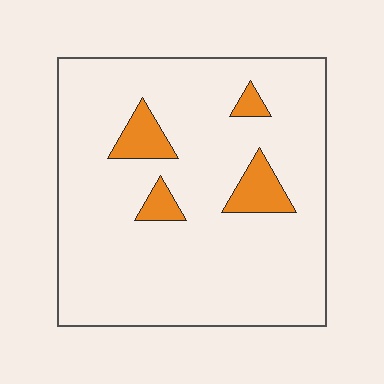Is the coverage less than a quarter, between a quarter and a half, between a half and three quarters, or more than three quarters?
Less than a quarter.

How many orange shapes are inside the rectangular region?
4.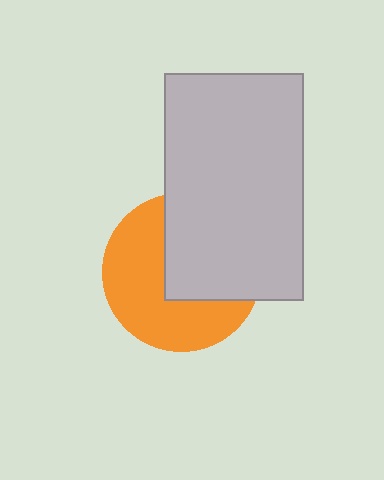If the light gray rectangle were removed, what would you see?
You would see the complete orange circle.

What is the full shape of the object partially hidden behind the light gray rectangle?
The partially hidden object is an orange circle.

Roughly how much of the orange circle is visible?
About half of it is visible (roughly 54%).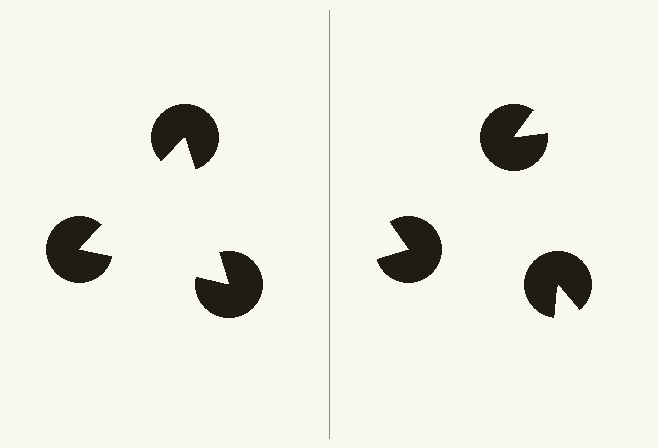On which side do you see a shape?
An illusory triangle appears on the left side. On the right side the wedge cuts are rotated, so no coherent shape forms.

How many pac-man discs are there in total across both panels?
6 — 3 on each side.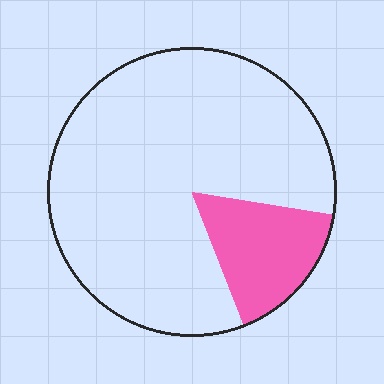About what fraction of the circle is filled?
About one sixth (1/6).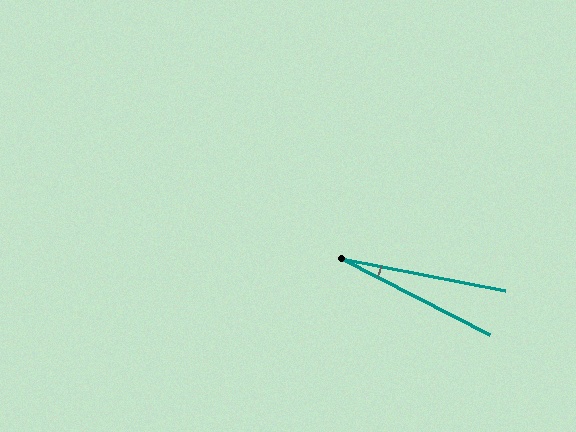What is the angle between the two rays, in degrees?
Approximately 16 degrees.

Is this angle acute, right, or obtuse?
It is acute.